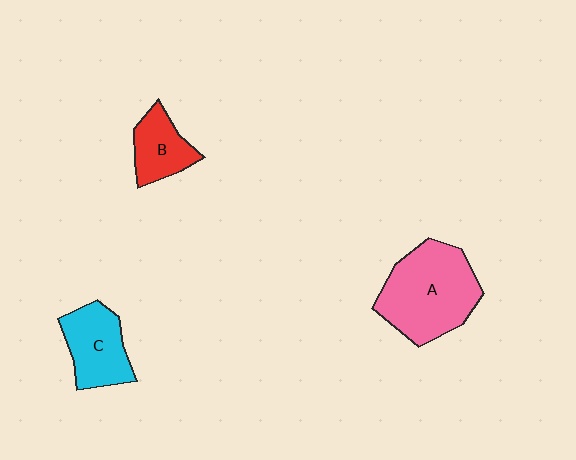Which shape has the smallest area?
Shape B (red).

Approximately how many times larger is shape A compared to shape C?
Approximately 1.7 times.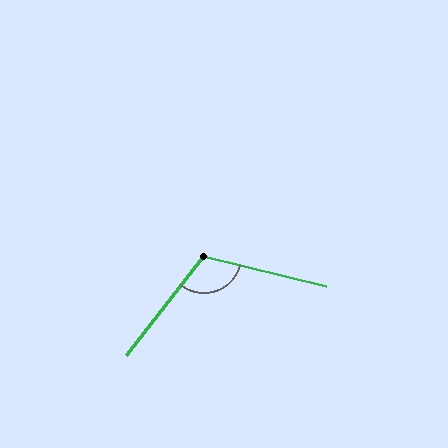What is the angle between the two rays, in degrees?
Approximately 114 degrees.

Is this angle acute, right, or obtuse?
It is obtuse.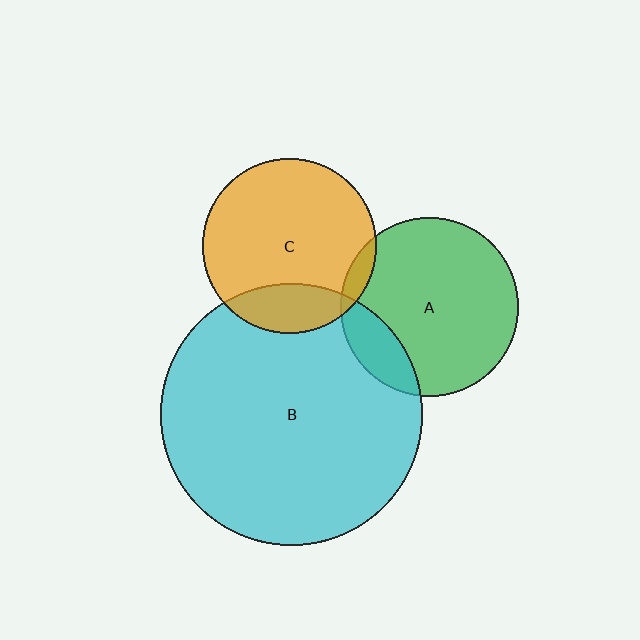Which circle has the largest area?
Circle B (cyan).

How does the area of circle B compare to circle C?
Approximately 2.3 times.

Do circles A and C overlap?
Yes.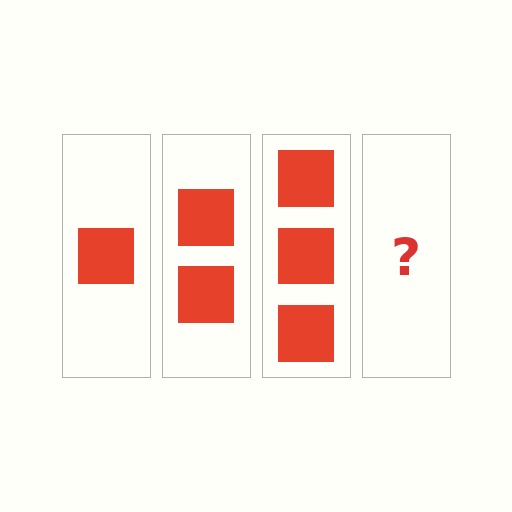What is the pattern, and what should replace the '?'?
The pattern is that each step adds one more square. The '?' should be 4 squares.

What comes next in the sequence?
The next element should be 4 squares.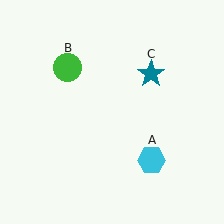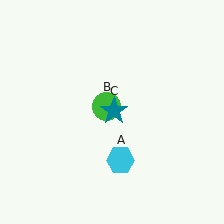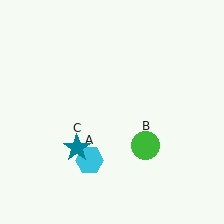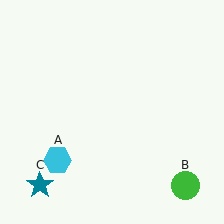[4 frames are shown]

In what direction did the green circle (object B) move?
The green circle (object B) moved down and to the right.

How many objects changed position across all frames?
3 objects changed position: cyan hexagon (object A), green circle (object B), teal star (object C).